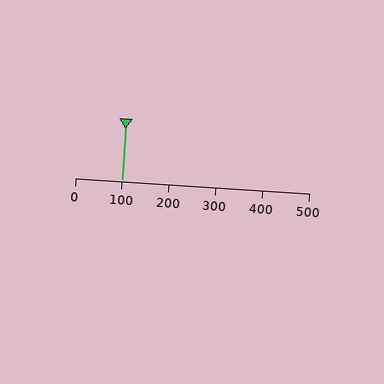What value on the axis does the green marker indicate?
The marker indicates approximately 100.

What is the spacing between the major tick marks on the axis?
The major ticks are spaced 100 apart.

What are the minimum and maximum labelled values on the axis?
The axis runs from 0 to 500.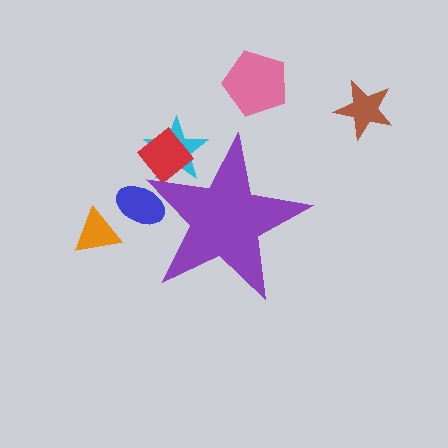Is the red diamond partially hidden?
Yes, the red diamond is partially hidden behind the purple star.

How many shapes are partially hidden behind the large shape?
3 shapes are partially hidden.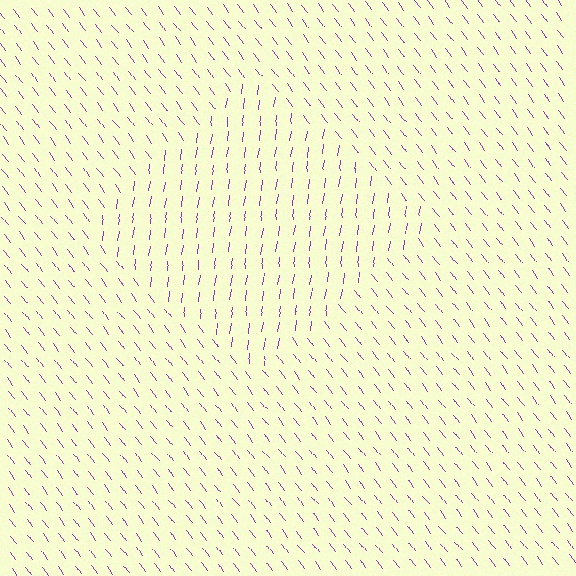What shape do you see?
I see a diamond.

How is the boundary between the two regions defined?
The boundary is defined purely by a change in line orientation (approximately 45 degrees difference). All lines are the same color and thickness.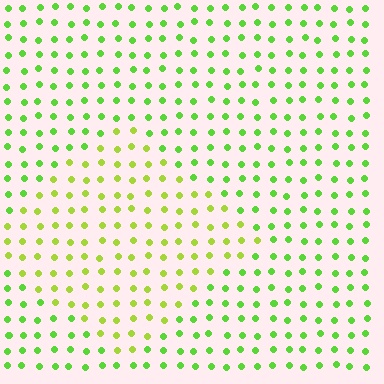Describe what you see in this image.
The image is filled with small lime elements in a uniform arrangement. A diamond-shaped region is visible where the elements are tinted to a slightly different hue, forming a subtle color boundary.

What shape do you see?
I see a diamond.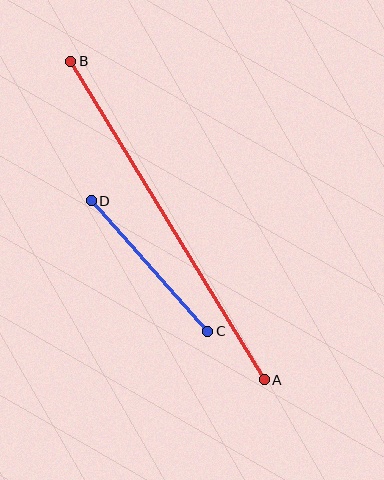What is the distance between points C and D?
The distance is approximately 175 pixels.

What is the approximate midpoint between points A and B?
The midpoint is at approximately (168, 220) pixels.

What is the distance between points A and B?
The distance is approximately 372 pixels.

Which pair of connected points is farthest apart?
Points A and B are farthest apart.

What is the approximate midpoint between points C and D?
The midpoint is at approximately (150, 266) pixels.